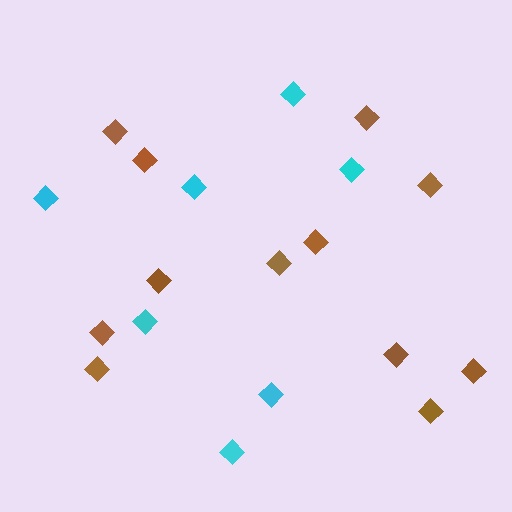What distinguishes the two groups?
There are 2 groups: one group of brown diamonds (12) and one group of cyan diamonds (7).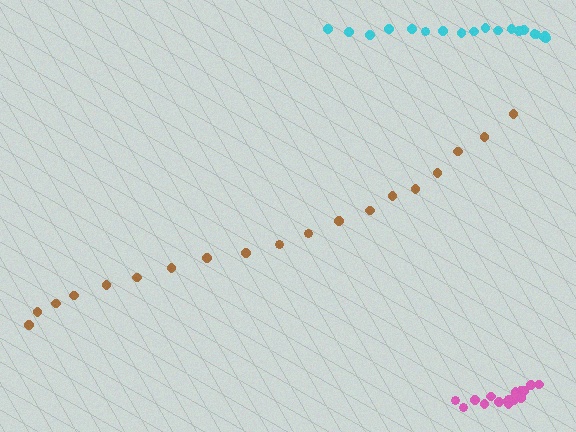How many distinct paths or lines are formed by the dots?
There are 3 distinct paths.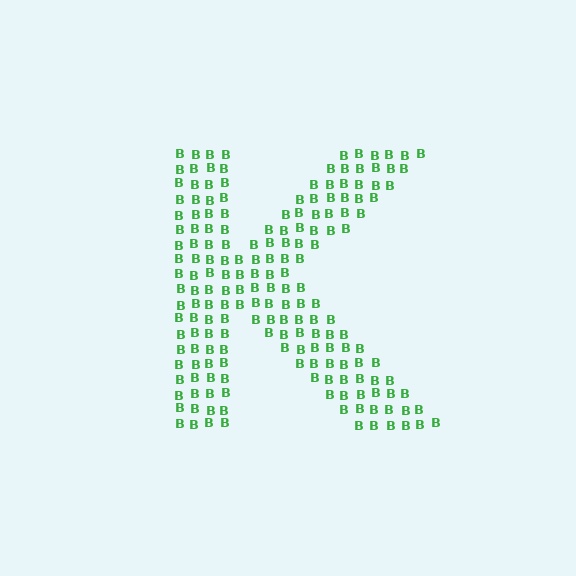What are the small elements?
The small elements are letter B's.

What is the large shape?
The large shape is the letter K.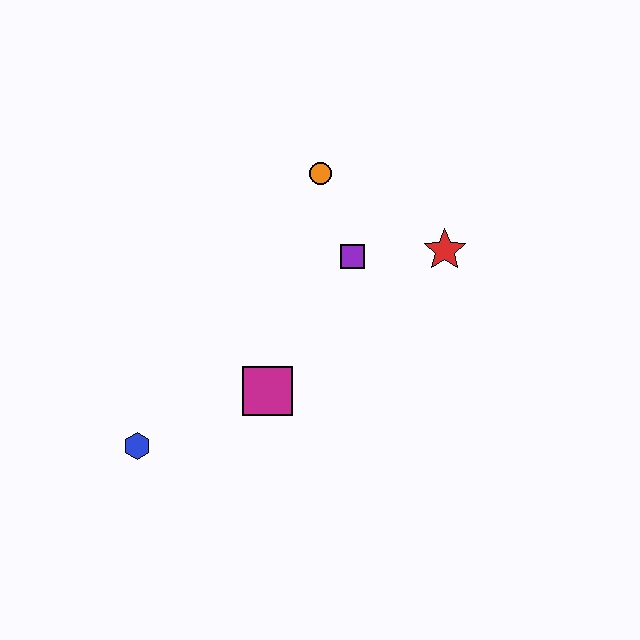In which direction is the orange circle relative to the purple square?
The orange circle is above the purple square.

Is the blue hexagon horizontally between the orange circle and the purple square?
No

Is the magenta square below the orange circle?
Yes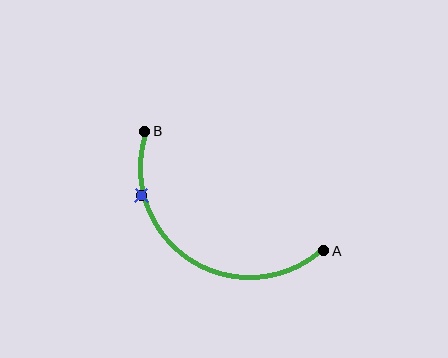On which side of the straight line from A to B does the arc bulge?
The arc bulges below and to the left of the straight line connecting A and B.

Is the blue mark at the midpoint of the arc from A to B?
No. The blue mark lies on the arc but is closer to endpoint B. The arc midpoint would be at the point on the curve equidistant along the arc from both A and B.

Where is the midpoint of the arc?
The arc midpoint is the point on the curve farthest from the straight line joining A and B. It sits below and to the left of that line.